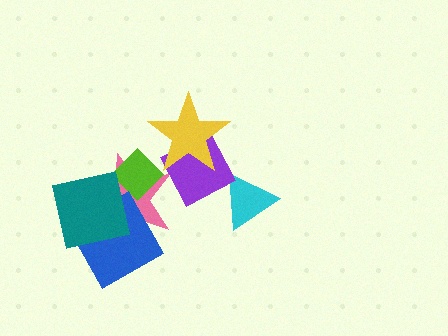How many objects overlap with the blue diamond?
2 objects overlap with the blue diamond.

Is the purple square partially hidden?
Yes, it is partially covered by another shape.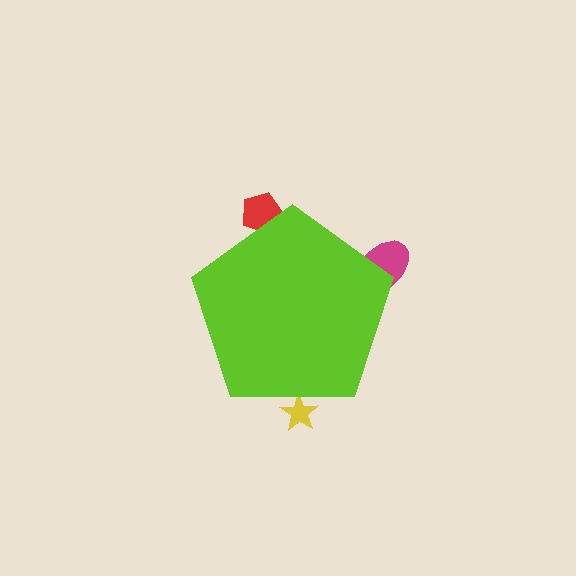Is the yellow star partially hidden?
Yes, the yellow star is partially hidden behind the lime pentagon.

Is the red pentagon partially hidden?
Yes, the red pentagon is partially hidden behind the lime pentagon.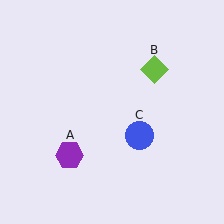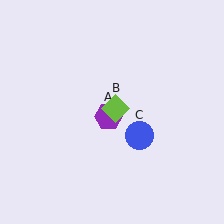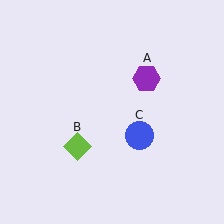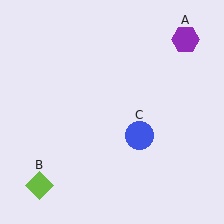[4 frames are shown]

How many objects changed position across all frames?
2 objects changed position: purple hexagon (object A), lime diamond (object B).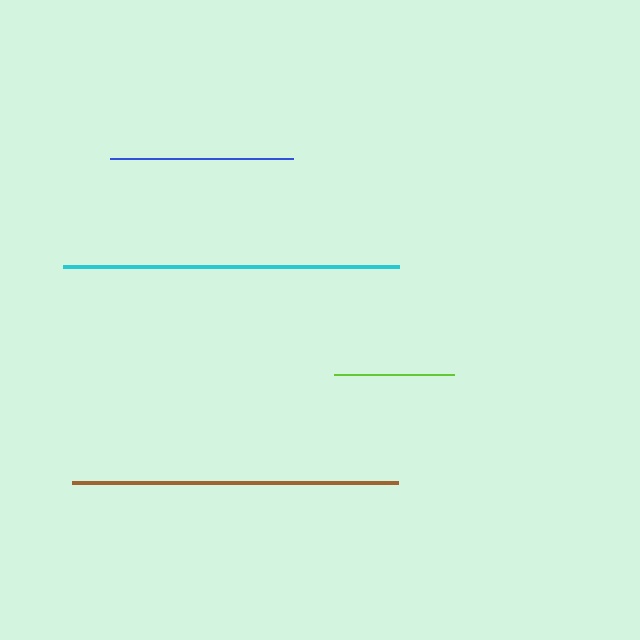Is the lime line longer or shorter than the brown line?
The brown line is longer than the lime line.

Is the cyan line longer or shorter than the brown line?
The cyan line is longer than the brown line.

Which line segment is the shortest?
The lime line is the shortest at approximately 120 pixels.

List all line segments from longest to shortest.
From longest to shortest: cyan, brown, blue, lime.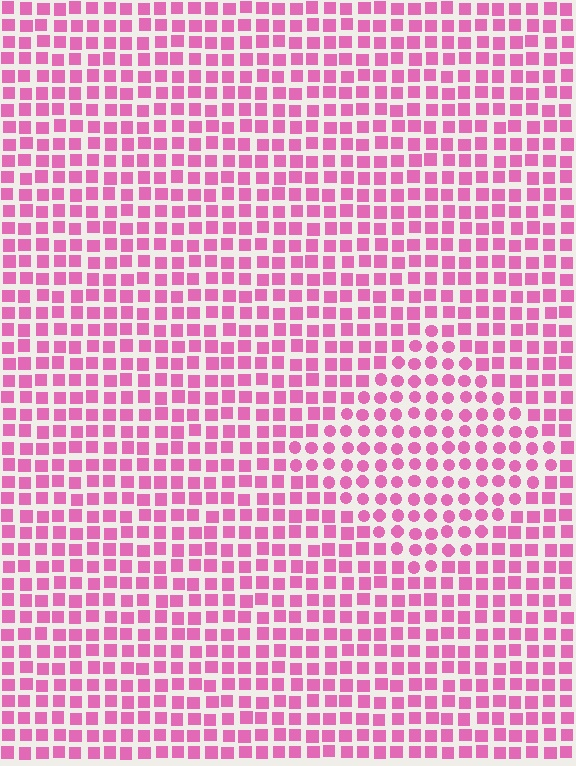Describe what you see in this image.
The image is filled with small pink elements arranged in a uniform grid. A diamond-shaped region contains circles, while the surrounding area contains squares. The boundary is defined purely by the change in element shape.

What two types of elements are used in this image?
The image uses circles inside the diamond region and squares outside it.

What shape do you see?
I see a diamond.